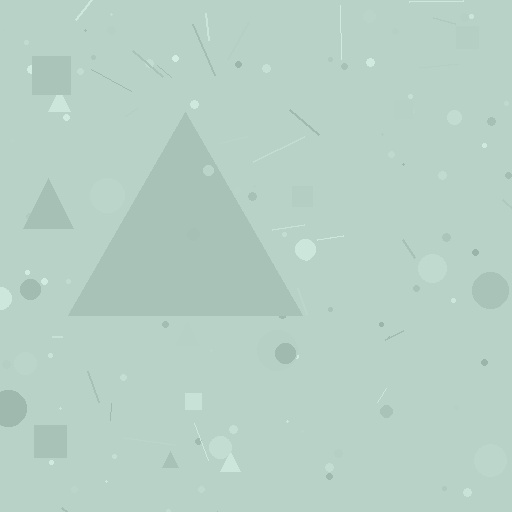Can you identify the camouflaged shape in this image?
The camouflaged shape is a triangle.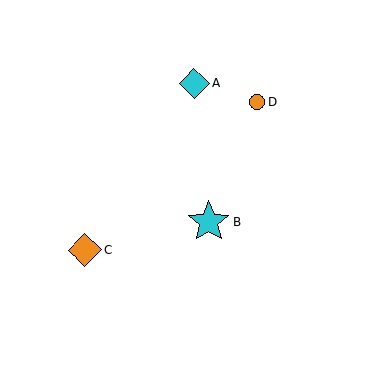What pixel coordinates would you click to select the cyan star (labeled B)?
Click at (209, 222) to select the cyan star B.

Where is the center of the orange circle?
The center of the orange circle is at (257, 102).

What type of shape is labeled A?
Shape A is a cyan diamond.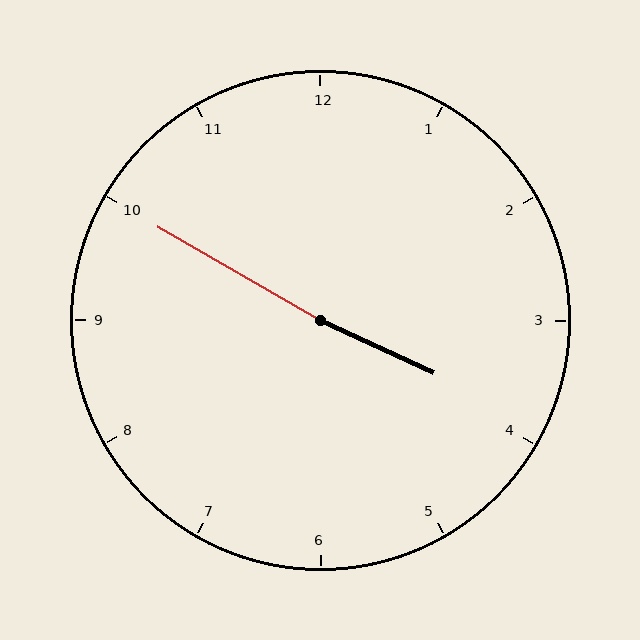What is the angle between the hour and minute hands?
Approximately 175 degrees.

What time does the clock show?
3:50.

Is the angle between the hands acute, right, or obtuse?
It is obtuse.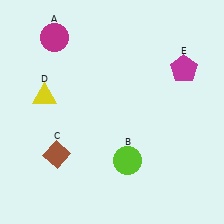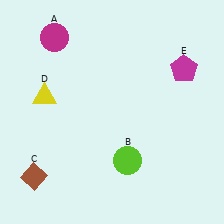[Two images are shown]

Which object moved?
The brown diamond (C) moved left.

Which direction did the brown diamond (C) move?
The brown diamond (C) moved left.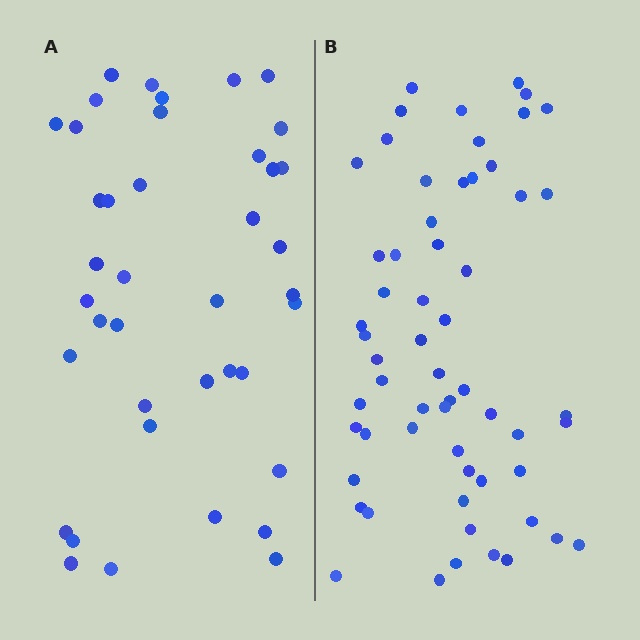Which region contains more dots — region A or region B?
Region B (the right region) has more dots.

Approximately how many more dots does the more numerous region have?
Region B has approximately 20 more dots than region A.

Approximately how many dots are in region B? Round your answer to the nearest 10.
About 60 dots. (The exact count is 59, which rounds to 60.)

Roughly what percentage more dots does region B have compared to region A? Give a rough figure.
About 50% more.